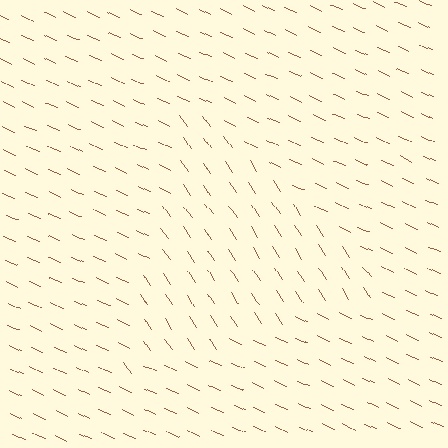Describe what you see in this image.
The image is filled with small brown line segments. A triangle region in the image has lines oriented differently from the surrounding lines, creating a visible texture boundary.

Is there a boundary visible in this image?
Yes, there is a texture boundary formed by a change in line orientation.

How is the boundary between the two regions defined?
The boundary is defined purely by a change in line orientation (approximately 31 degrees difference). All lines are the same color and thickness.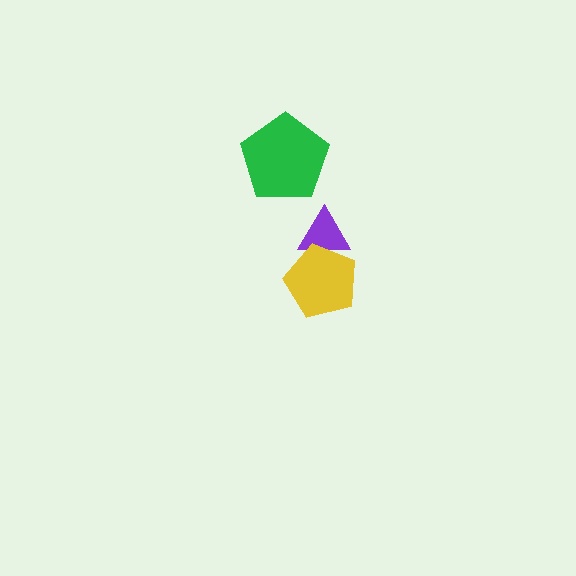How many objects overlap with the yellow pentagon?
1 object overlaps with the yellow pentagon.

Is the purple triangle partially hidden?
Yes, it is partially covered by another shape.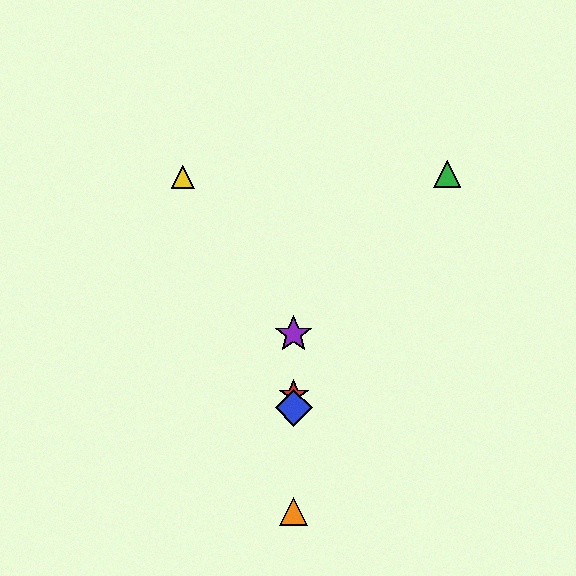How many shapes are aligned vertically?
4 shapes (the red star, the blue diamond, the purple star, the orange triangle) are aligned vertically.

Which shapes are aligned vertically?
The red star, the blue diamond, the purple star, the orange triangle are aligned vertically.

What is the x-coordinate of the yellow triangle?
The yellow triangle is at x≈183.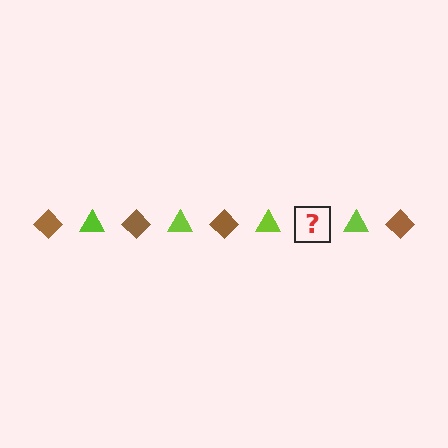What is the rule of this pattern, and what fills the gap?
The rule is that the pattern alternates between brown diamond and lime triangle. The gap should be filled with a brown diamond.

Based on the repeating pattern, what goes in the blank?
The blank should be a brown diamond.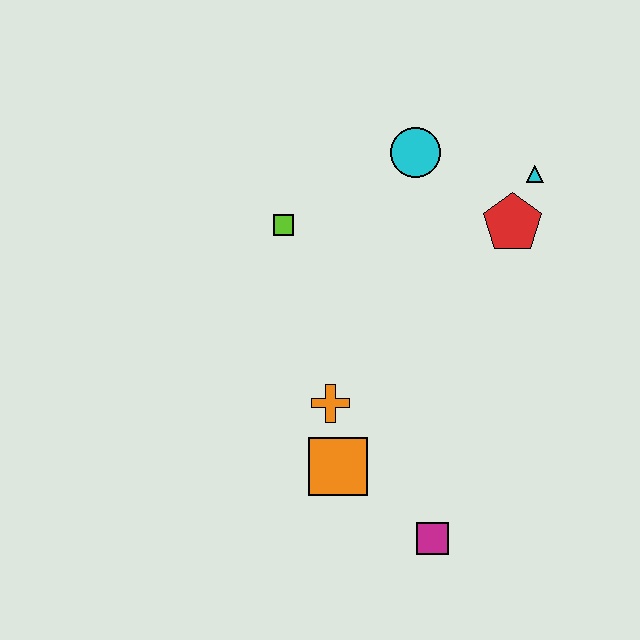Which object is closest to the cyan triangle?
The red pentagon is closest to the cyan triangle.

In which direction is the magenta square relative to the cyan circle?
The magenta square is below the cyan circle.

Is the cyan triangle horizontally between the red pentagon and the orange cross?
No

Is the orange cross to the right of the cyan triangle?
No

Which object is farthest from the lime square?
The magenta square is farthest from the lime square.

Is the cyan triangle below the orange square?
No